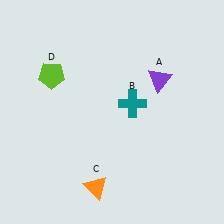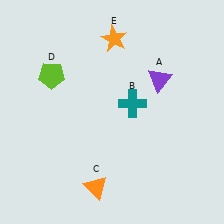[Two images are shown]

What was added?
An orange star (E) was added in Image 2.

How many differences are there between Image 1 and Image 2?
There is 1 difference between the two images.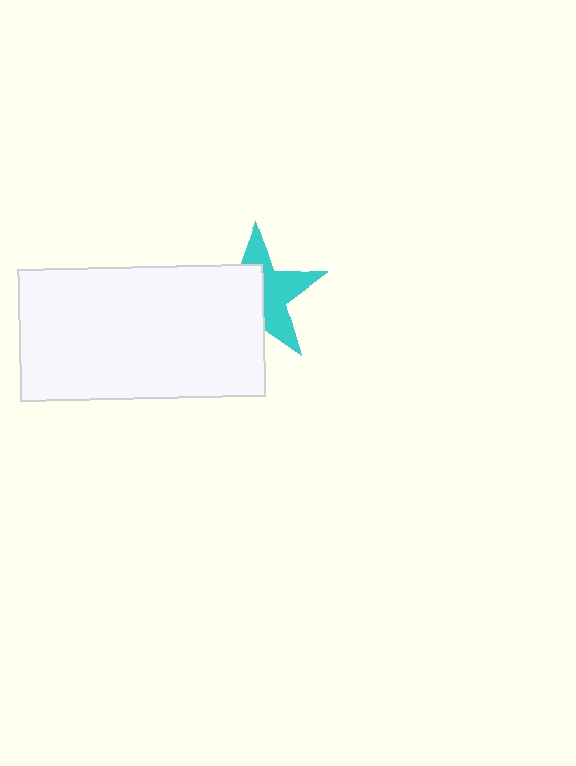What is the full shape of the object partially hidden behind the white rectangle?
The partially hidden object is a cyan star.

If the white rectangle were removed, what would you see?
You would see the complete cyan star.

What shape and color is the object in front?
The object in front is a white rectangle.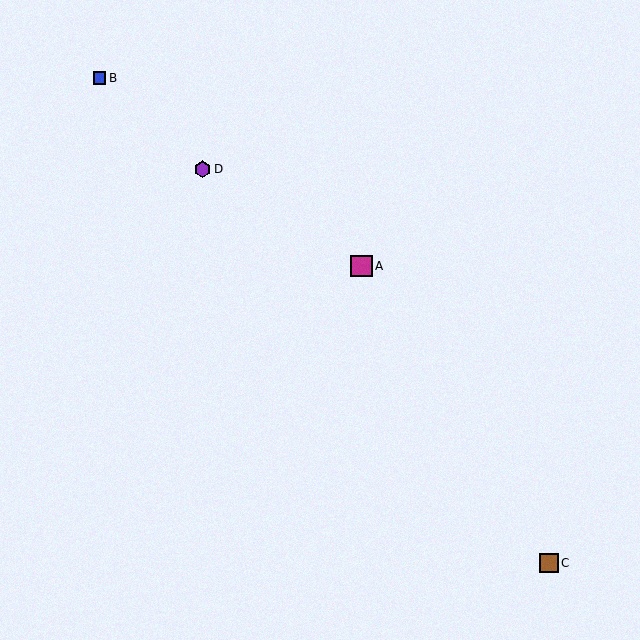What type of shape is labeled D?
Shape D is a purple hexagon.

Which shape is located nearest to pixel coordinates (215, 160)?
The purple hexagon (labeled D) at (202, 169) is nearest to that location.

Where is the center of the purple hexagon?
The center of the purple hexagon is at (202, 169).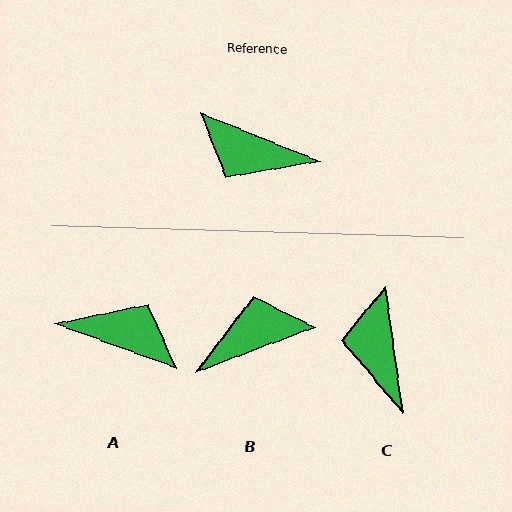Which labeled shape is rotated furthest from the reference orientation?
A, about 178 degrees away.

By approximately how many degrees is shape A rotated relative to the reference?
Approximately 178 degrees clockwise.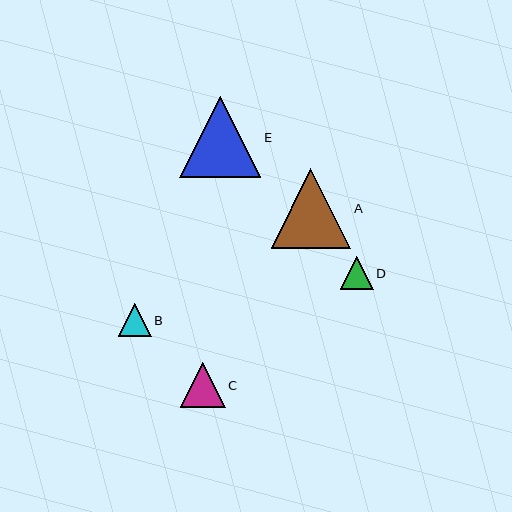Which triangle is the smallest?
Triangle B is the smallest with a size of approximately 33 pixels.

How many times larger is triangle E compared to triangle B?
Triangle E is approximately 2.5 times the size of triangle B.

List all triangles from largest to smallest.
From largest to smallest: E, A, C, D, B.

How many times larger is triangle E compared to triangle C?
Triangle E is approximately 1.8 times the size of triangle C.